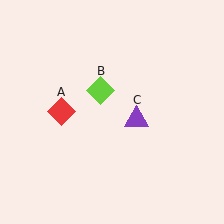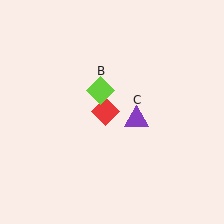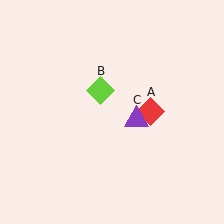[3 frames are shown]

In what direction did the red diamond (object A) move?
The red diamond (object A) moved right.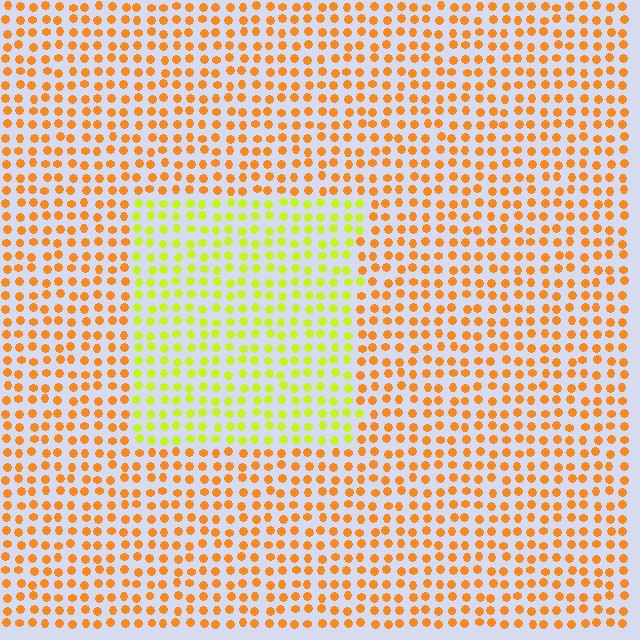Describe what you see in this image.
The image is filled with small orange elements in a uniform arrangement. A rectangle-shaped region is visible where the elements are tinted to a slightly different hue, forming a subtle color boundary.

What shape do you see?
I see a rectangle.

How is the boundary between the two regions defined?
The boundary is defined purely by a slight shift in hue (about 46 degrees). Spacing, size, and orientation are identical on both sides.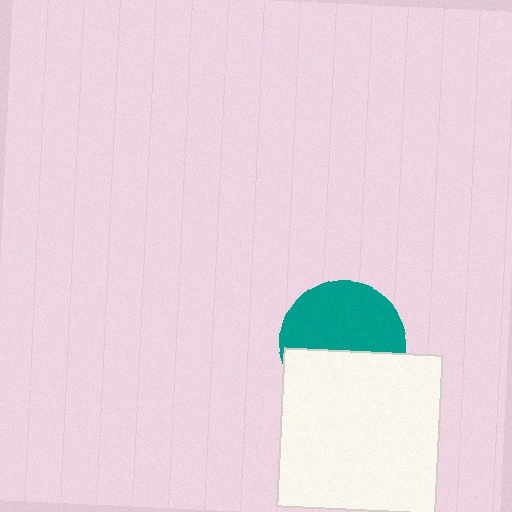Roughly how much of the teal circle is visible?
About half of it is visible (roughly 56%).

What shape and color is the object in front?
The object in front is a white square.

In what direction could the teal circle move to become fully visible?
The teal circle could move up. That would shift it out from behind the white square entirely.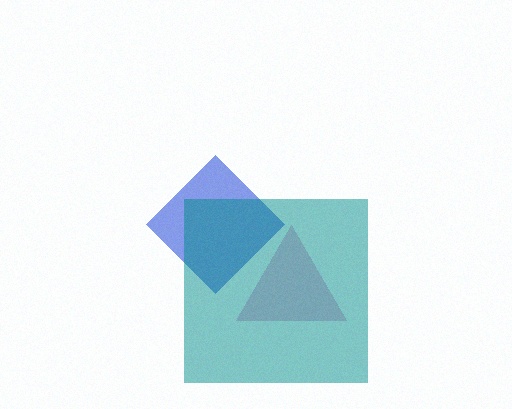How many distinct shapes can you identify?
There are 3 distinct shapes: a pink triangle, a blue diamond, a teal square.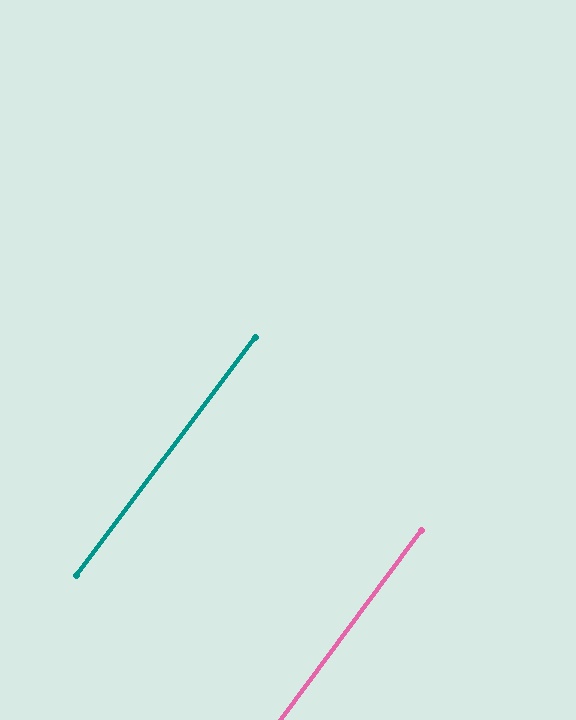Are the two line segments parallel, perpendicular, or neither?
Parallel — their directions differ by only 0.6°.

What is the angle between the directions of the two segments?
Approximately 1 degree.